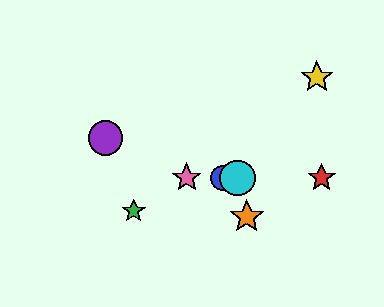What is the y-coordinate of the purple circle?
The purple circle is at y≈138.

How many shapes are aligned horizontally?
4 shapes (the red star, the blue circle, the cyan circle, the pink star) are aligned horizontally.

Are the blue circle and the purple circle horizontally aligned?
No, the blue circle is at y≈178 and the purple circle is at y≈138.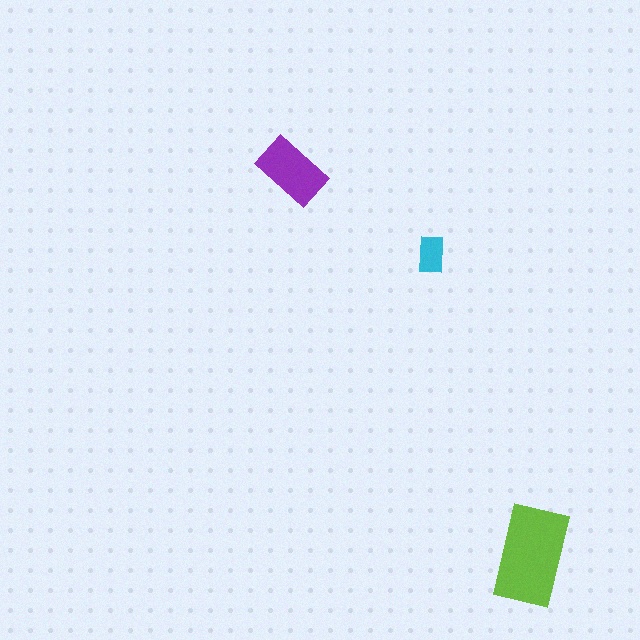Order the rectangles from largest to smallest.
the lime one, the purple one, the cyan one.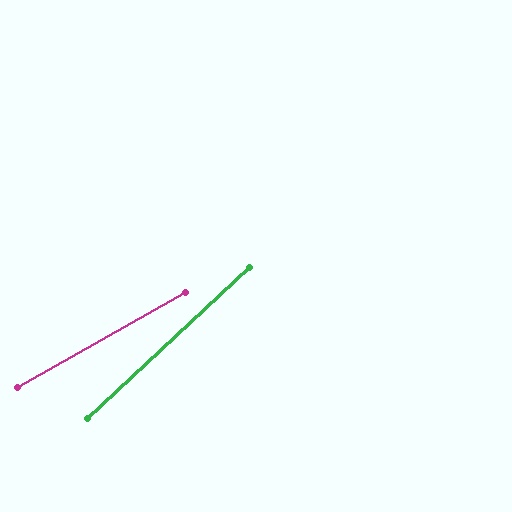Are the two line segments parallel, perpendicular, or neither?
Neither parallel nor perpendicular — they differ by about 13°.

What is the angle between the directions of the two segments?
Approximately 13 degrees.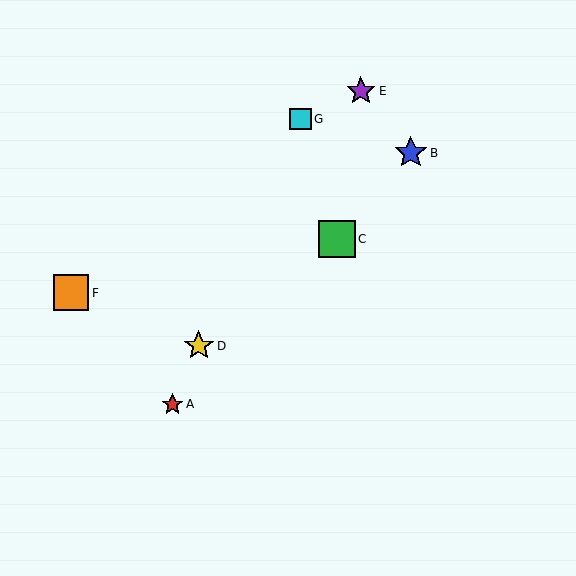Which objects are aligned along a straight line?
Objects A, D, G are aligned along a straight line.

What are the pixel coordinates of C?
Object C is at (337, 239).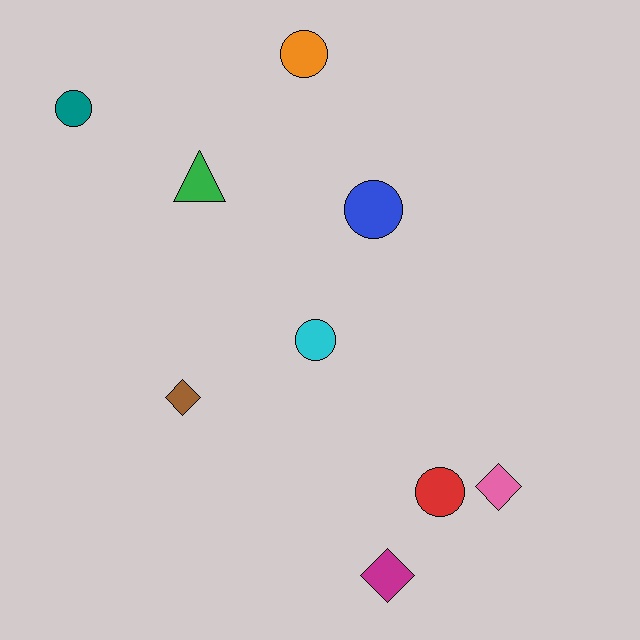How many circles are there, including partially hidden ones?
There are 5 circles.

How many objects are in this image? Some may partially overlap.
There are 9 objects.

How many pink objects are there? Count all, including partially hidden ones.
There is 1 pink object.